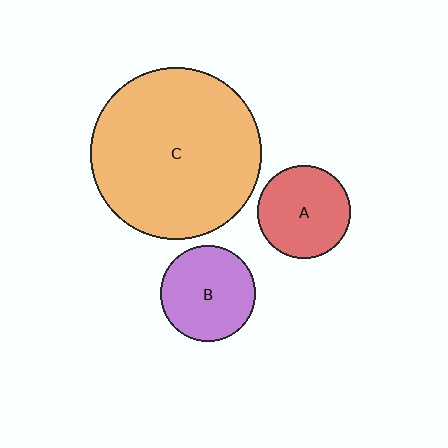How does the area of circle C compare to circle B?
Approximately 3.2 times.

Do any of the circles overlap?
No, none of the circles overlap.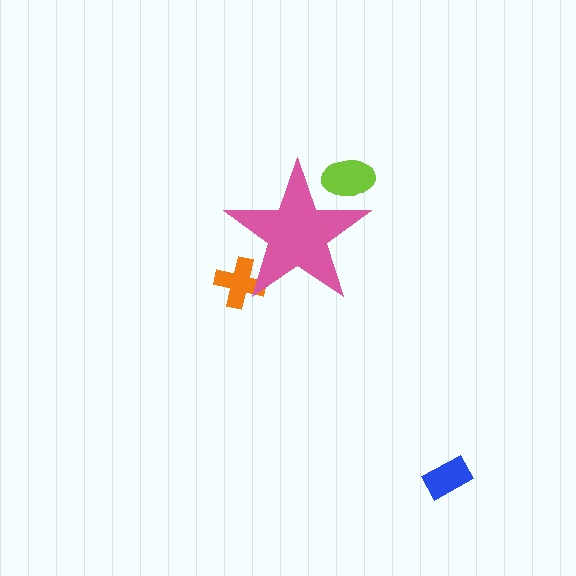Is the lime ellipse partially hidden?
Yes, the lime ellipse is partially hidden behind the pink star.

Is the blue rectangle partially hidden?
No, the blue rectangle is fully visible.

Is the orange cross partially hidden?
Yes, the orange cross is partially hidden behind the pink star.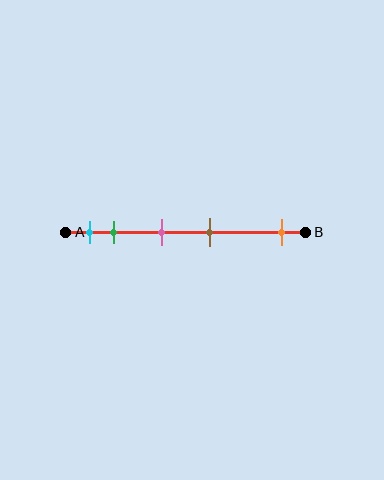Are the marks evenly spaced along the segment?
No, the marks are not evenly spaced.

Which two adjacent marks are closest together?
The cyan and green marks are the closest adjacent pair.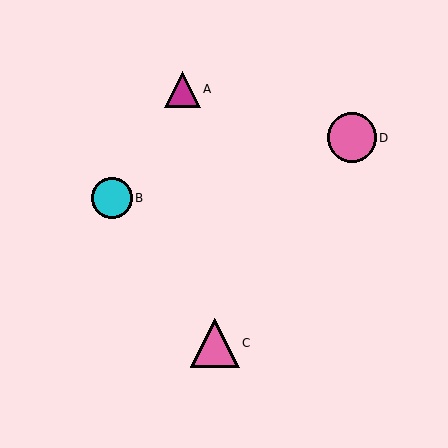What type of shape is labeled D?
Shape D is a pink circle.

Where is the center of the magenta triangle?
The center of the magenta triangle is at (182, 89).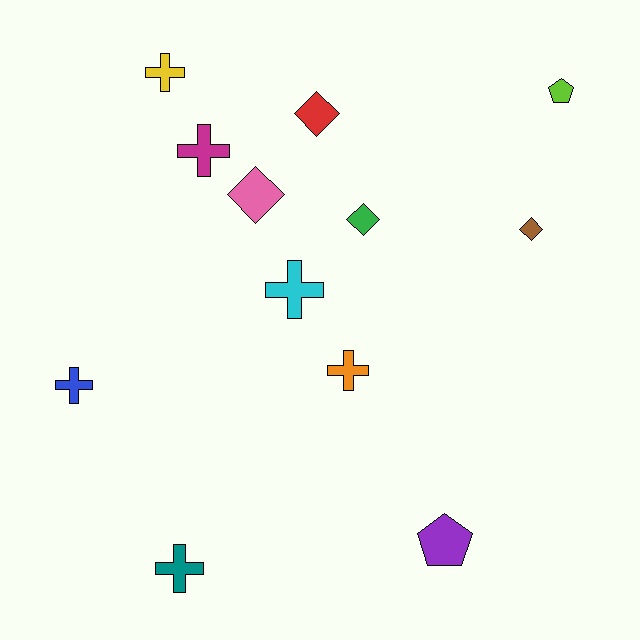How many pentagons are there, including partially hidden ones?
There are 2 pentagons.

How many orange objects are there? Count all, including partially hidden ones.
There is 1 orange object.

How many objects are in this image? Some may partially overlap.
There are 12 objects.